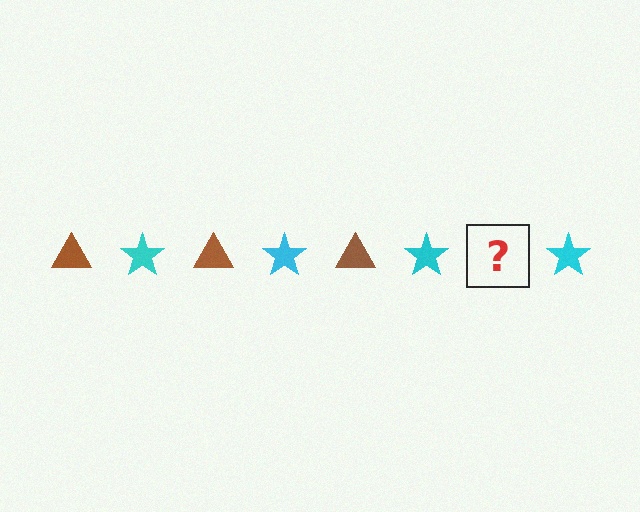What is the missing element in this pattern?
The missing element is a brown triangle.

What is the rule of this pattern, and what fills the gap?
The rule is that the pattern alternates between brown triangle and cyan star. The gap should be filled with a brown triangle.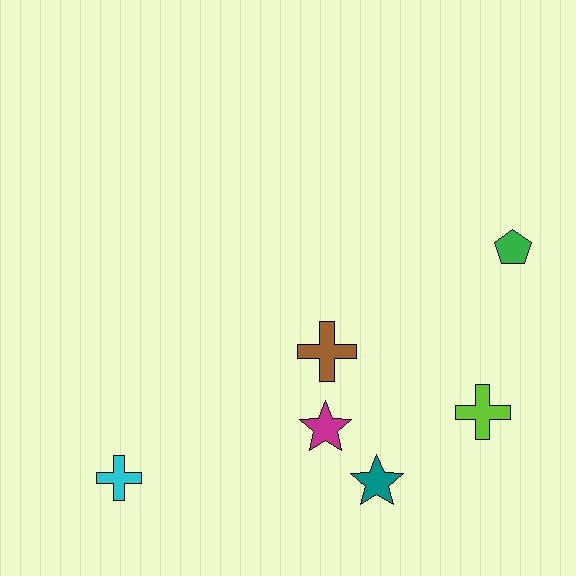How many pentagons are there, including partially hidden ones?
There is 1 pentagon.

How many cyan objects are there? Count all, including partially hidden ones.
There is 1 cyan object.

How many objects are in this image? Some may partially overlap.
There are 6 objects.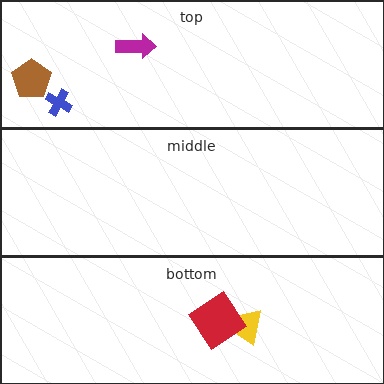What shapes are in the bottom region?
The yellow trapezoid, the red diamond.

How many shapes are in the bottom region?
2.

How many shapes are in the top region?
3.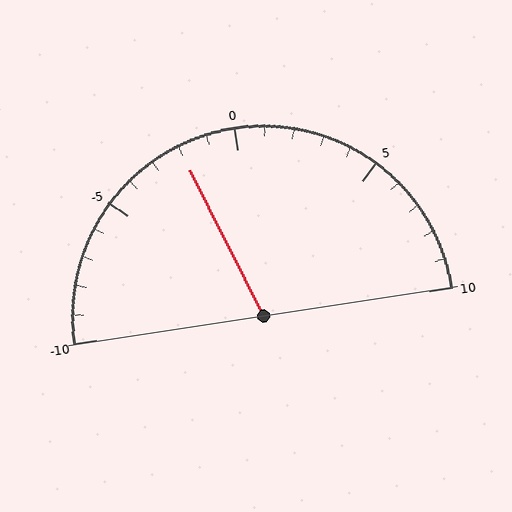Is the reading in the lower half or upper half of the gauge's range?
The reading is in the lower half of the range (-10 to 10).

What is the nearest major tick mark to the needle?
The nearest major tick mark is 0.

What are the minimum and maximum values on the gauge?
The gauge ranges from -10 to 10.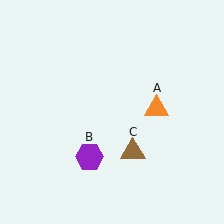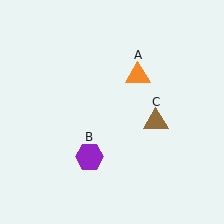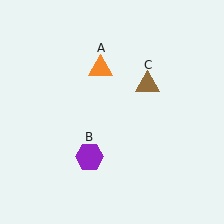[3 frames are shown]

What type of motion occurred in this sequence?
The orange triangle (object A), brown triangle (object C) rotated counterclockwise around the center of the scene.